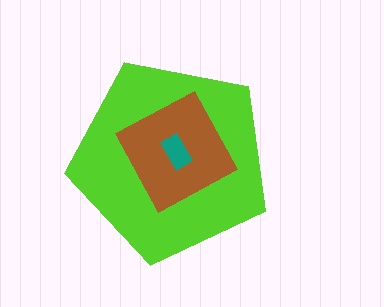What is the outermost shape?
The lime pentagon.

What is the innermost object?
The teal rectangle.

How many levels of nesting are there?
3.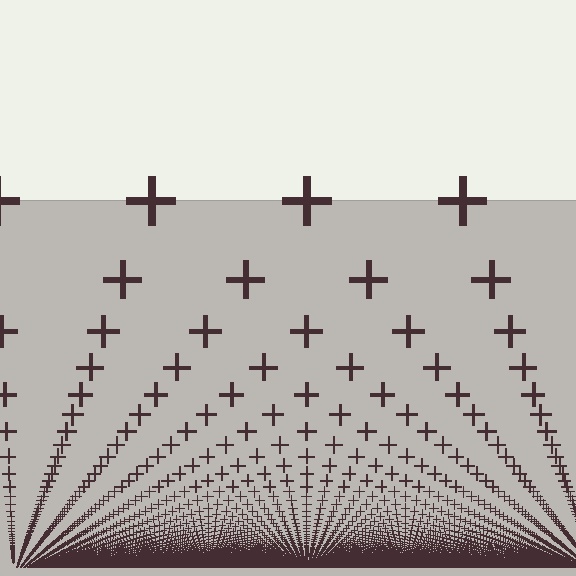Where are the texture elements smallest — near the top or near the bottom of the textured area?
Near the bottom.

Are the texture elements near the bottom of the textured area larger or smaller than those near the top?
Smaller. The gradient is inverted — elements near the bottom are smaller and denser.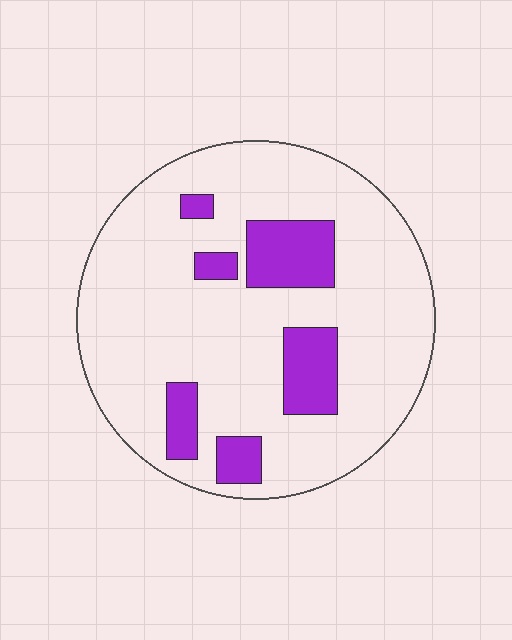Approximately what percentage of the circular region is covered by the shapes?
Approximately 15%.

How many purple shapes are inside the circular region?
6.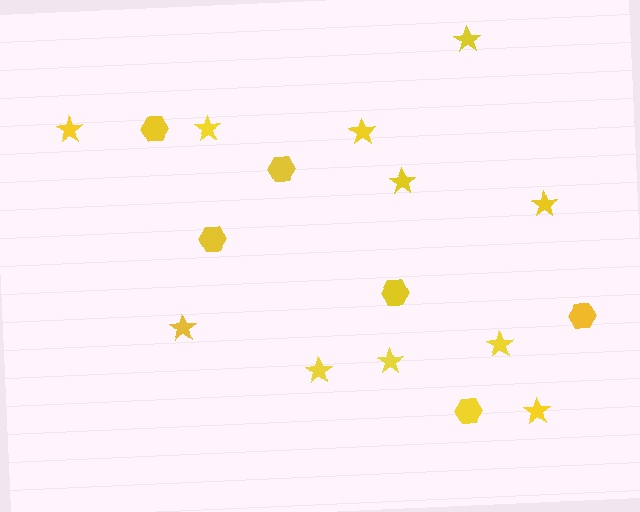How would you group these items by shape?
There are 2 groups: one group of hexagons (6) and one group of stars (11).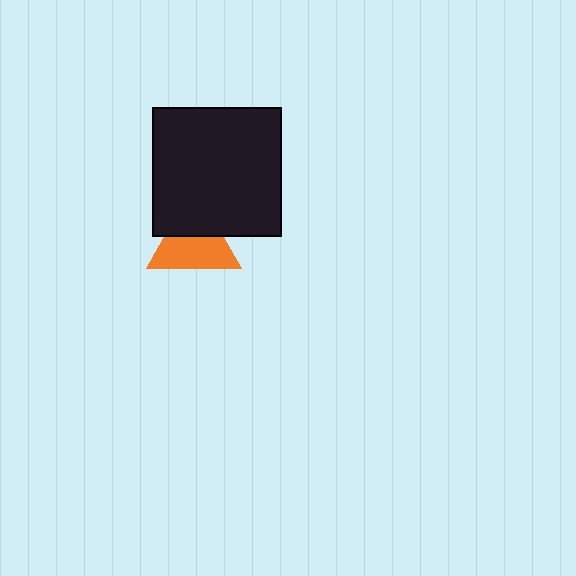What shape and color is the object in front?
The object in front is a black square.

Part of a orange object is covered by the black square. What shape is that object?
It is a triangle.